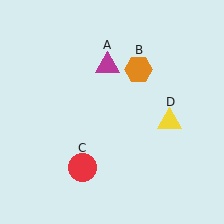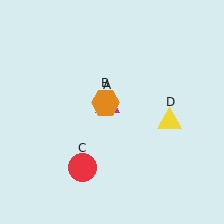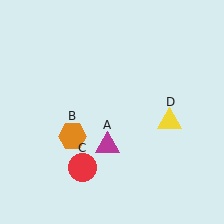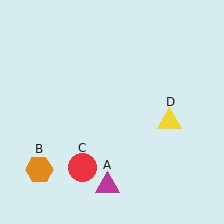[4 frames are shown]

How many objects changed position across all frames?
2 objects changed position: magenta triangle (object A), orange hexagon (object B).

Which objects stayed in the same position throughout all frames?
Red circle (object C) and yellow triangle (object D) remained stationary.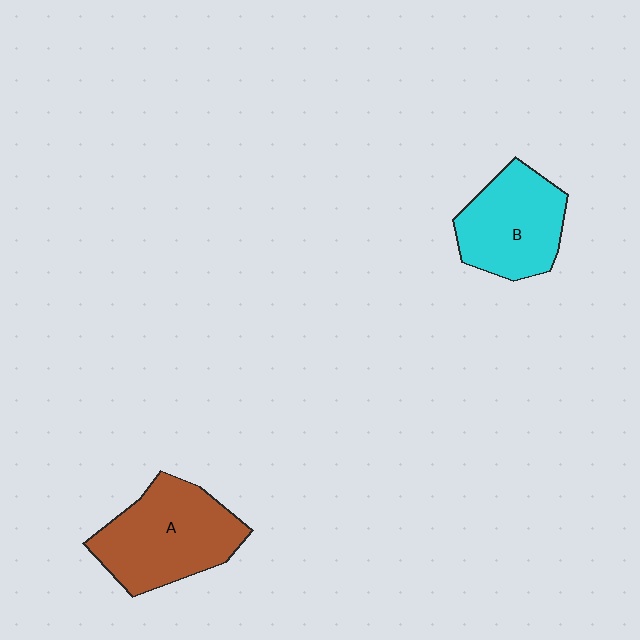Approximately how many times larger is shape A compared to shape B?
Approximately 1.2 times.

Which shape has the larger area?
Shape A (brown).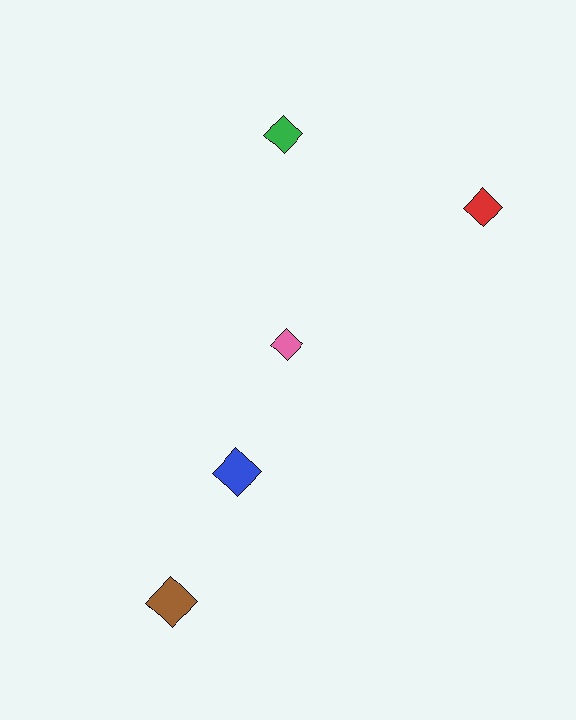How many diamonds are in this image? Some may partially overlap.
There are 5 diamonds.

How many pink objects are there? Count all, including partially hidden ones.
There is 1 pink object.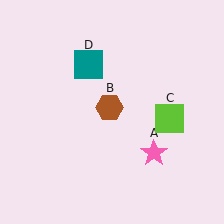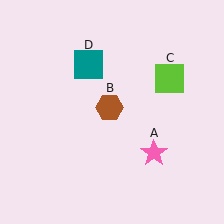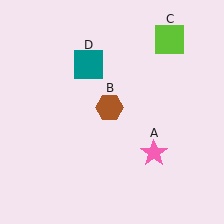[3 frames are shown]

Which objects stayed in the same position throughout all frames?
Pink star (object A) and brown hexagon (object B) and teal square (object D) remained stationary.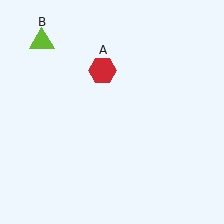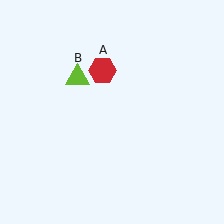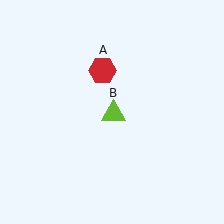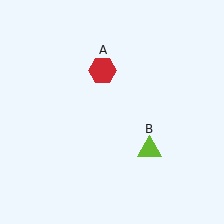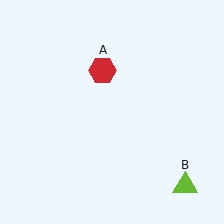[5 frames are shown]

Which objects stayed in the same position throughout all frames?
Red hexagon (object A) remained stationary.